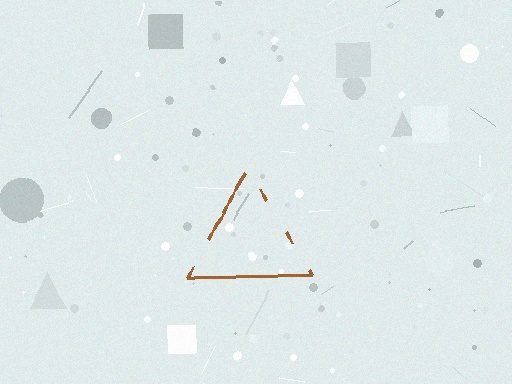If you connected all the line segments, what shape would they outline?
They would outline a triangle.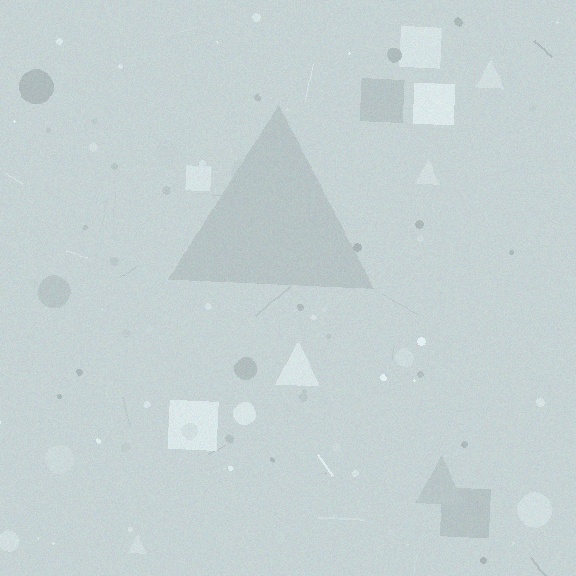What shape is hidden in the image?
A triangle is hidden in the image.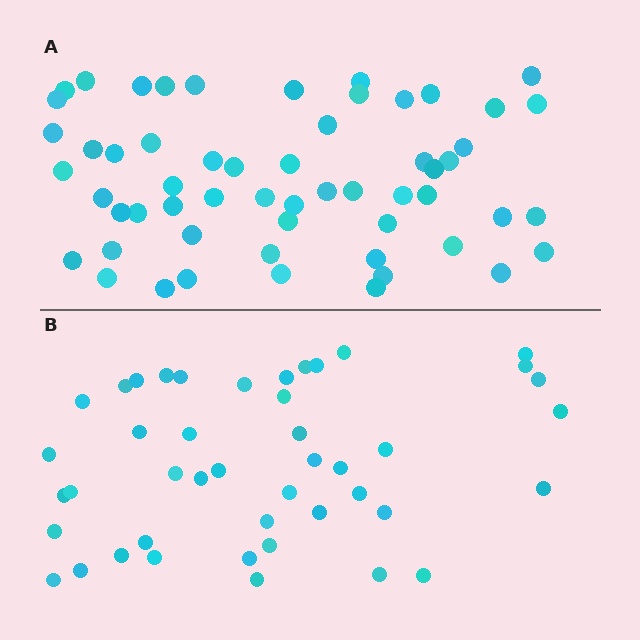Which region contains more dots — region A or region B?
Region A (the top region) has more dots.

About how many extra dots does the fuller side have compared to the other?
Region A has approximately 15 more dots than region B.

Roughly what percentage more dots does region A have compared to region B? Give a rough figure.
About 30% more.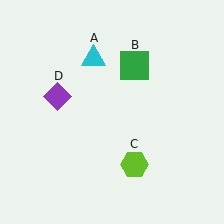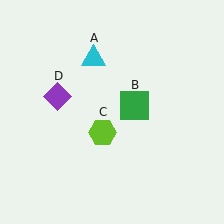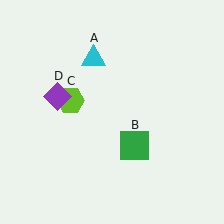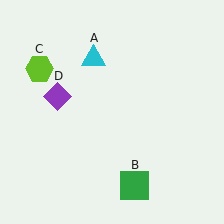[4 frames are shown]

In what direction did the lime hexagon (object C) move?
The lime hexagon (object C) moved up and to the left.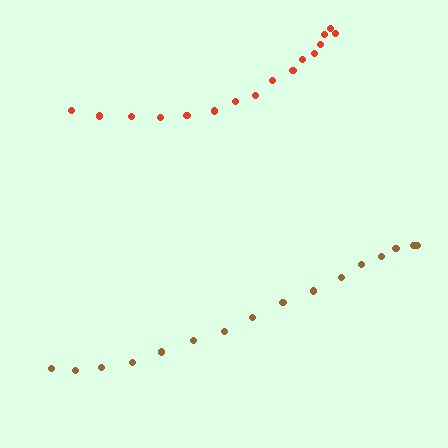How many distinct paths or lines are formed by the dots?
There are 2 distinct paths.